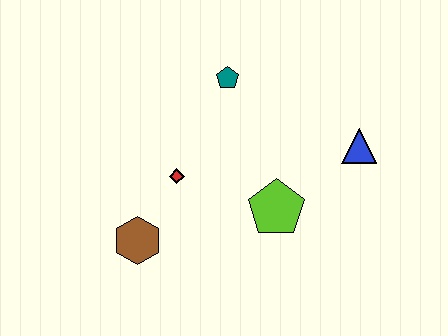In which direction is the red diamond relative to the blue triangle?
The red diamond is to the left of the blue triangle.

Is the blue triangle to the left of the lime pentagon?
No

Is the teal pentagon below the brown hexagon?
No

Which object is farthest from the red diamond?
The blue triangle is farthest from the red diamond.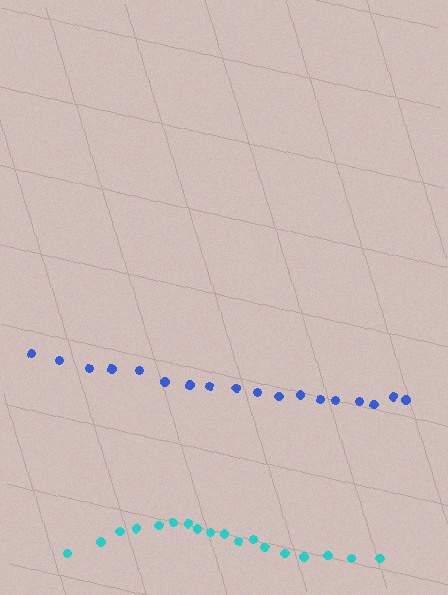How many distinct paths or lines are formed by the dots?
There are 2 distinct paths.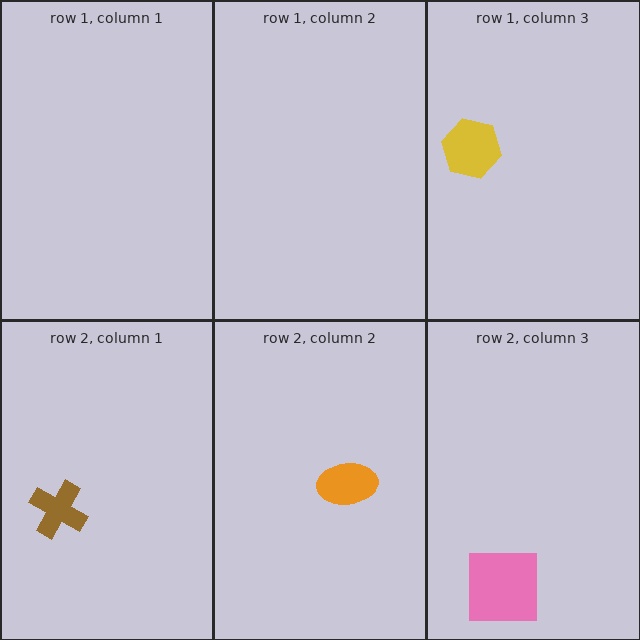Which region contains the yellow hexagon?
The row 1, column 3 region.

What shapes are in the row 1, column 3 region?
The yellow hexagon.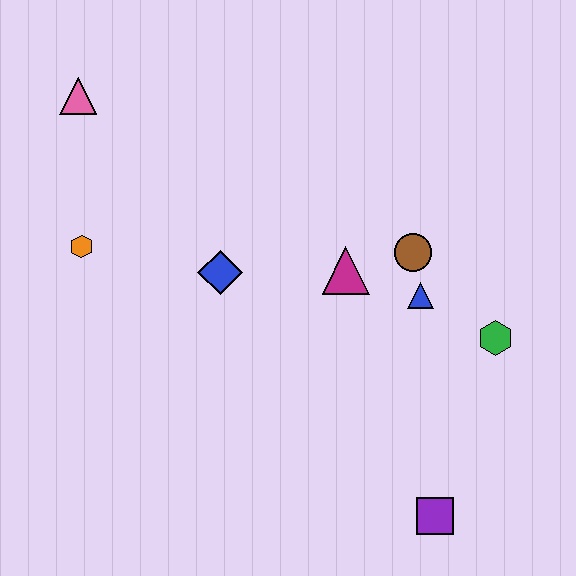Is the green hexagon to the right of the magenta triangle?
Yes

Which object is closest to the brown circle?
The blue triangle is closest to the brown circle.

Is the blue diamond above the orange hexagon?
No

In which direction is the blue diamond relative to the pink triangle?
The blue diamond is below the pink triangle.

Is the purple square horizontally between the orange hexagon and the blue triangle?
No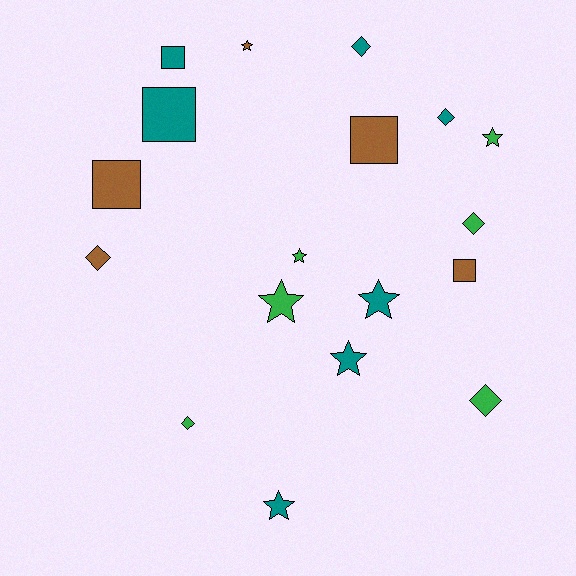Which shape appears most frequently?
Star, with 7 objects.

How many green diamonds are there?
There are 3 green diamonds.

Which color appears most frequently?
Teal, with 7 objects.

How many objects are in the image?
There are 18 objects.